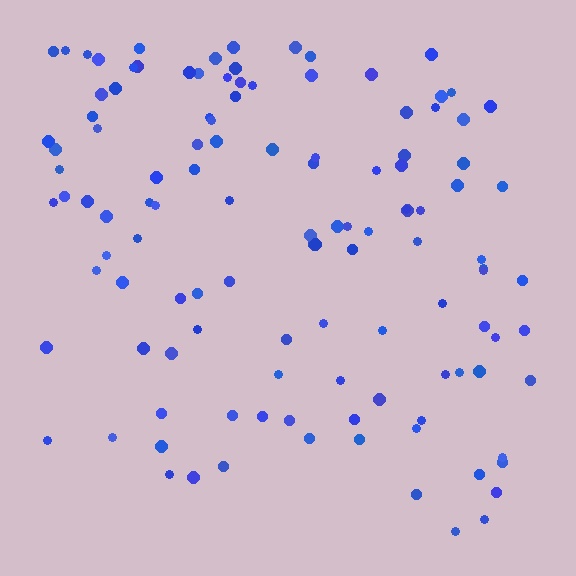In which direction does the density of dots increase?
From bottom to top, with the top side densest.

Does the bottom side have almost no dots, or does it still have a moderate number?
Still a moderate number, just noticeably fewer than the top.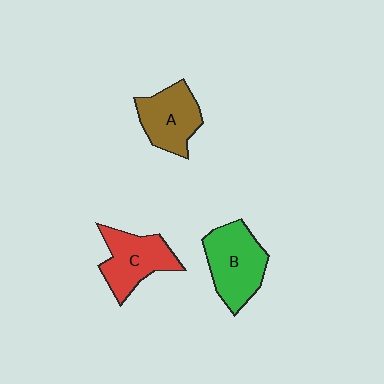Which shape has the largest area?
Shape B (green).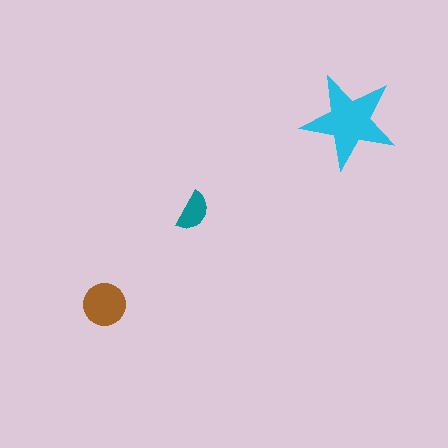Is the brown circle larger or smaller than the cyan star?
Smaller.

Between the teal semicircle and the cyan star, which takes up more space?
The cyan star.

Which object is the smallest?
The teal semicircle.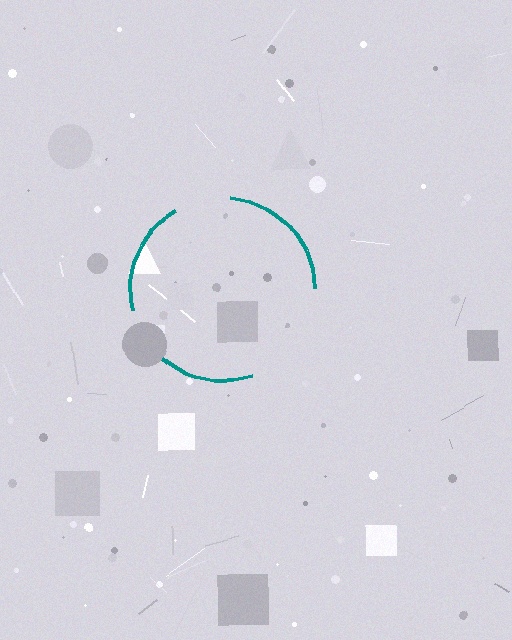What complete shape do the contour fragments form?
The contour fragments form a circle.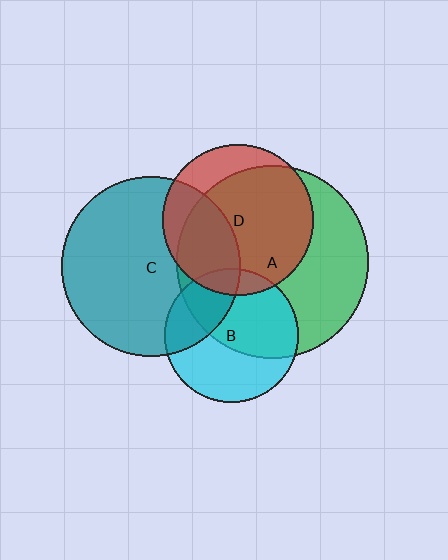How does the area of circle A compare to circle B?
Approximately 2.1 times.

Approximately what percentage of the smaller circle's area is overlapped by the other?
Approximately 55%.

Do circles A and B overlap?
Yes.